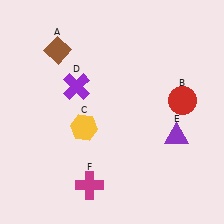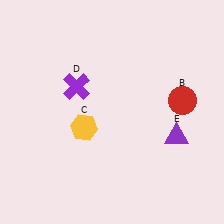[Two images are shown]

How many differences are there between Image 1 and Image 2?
There are 2 differences between the two images.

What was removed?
The brown diamond (A), the magenta cross (F) were removed in Image 2.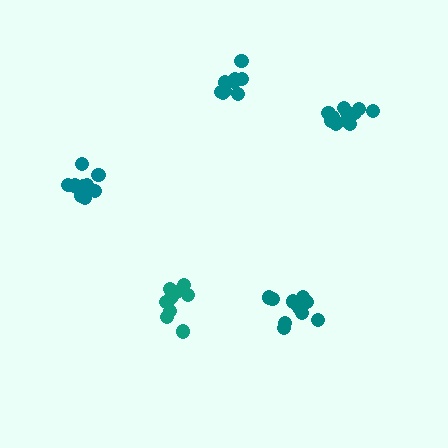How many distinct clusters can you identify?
There are 5 distinct clusters.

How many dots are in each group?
Group 1: 11 dots, Group 2: 12 dots, Group 3: 10 dots, Group 4: 11 dots, Group 5: 10 dots (54 total).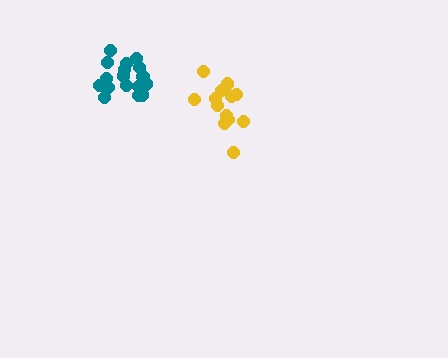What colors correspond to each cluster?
The clusters are colored: yellow, teal.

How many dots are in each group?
Group 1: 14 dots, Group 2: 17 dots (31 total).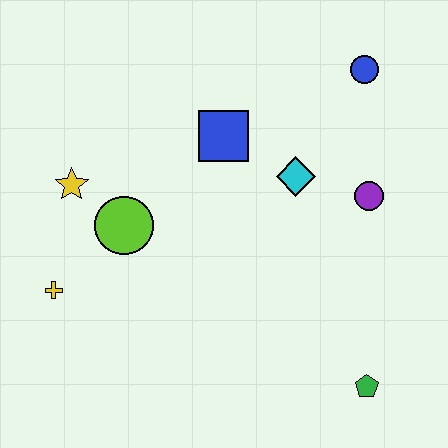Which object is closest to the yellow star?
The lime circle is closest to the yellow star.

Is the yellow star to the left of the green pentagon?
Yes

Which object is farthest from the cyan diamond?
The yellow cross is farthest from the cyan diamond.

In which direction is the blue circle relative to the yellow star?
The blue circle is to the right of the yellow star.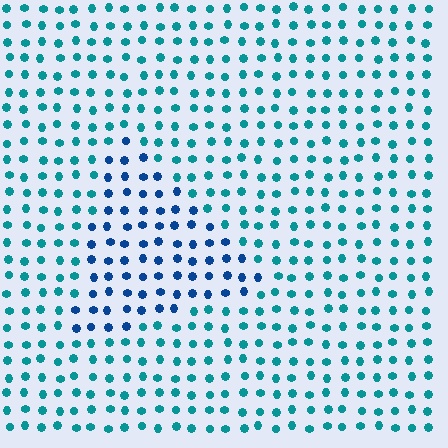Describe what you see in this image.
The image is filled with small teal elements in a uniform arrangement. A triangle-shaped region is visible where the elements are tinted to a slightly different hue, forming a subtle color boundary.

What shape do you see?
I see a triangle.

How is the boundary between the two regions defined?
The boundary is defined purely by a slight shift in hue (about 34 degrees). Spacing, size, and orientation are identical on both sides.